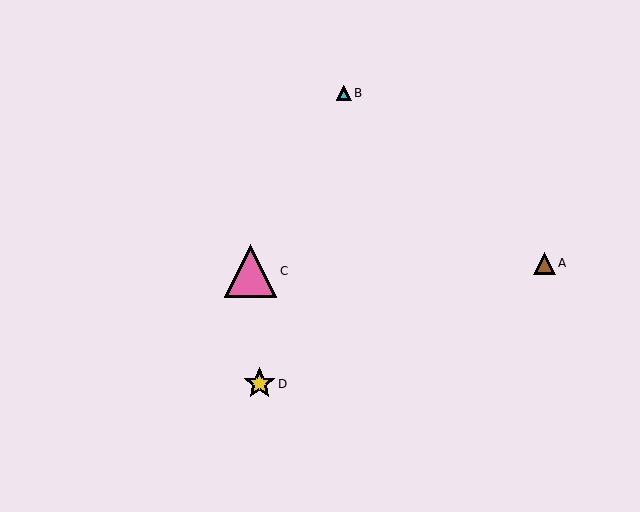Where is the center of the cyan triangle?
The center of the cyan triangle is at (344, 93).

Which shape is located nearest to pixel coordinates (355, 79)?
The cyan triangle (labeled B) at (344, 93) is nearest to that location.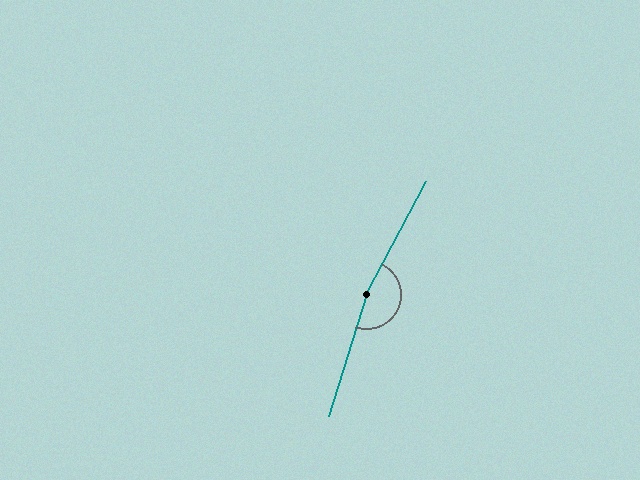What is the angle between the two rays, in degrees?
Approximately 170 degrees.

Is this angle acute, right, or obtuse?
It is obtuse.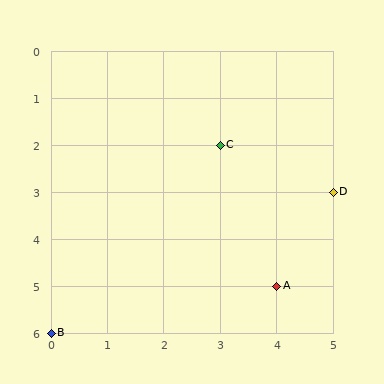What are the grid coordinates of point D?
Point D is at grid coordinates (5, 3).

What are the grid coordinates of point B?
Point B is at grid coordinates (0, 6).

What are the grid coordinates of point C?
Point C is at grid coordinates (3, 2).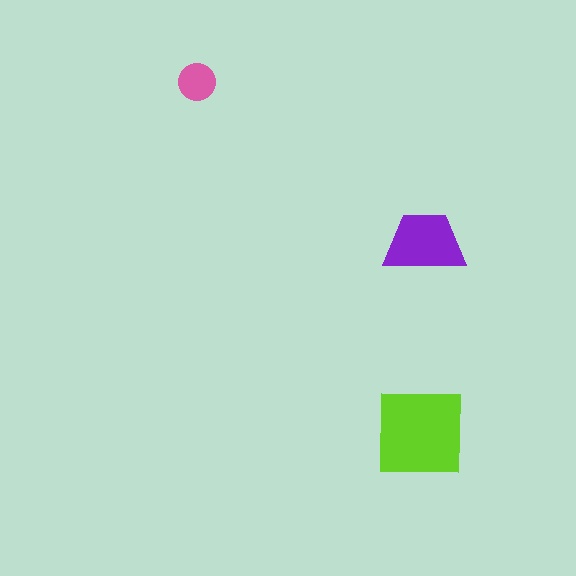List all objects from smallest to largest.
The pink circle, the purple trapezoid, the lime square.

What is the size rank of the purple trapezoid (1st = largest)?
2nd.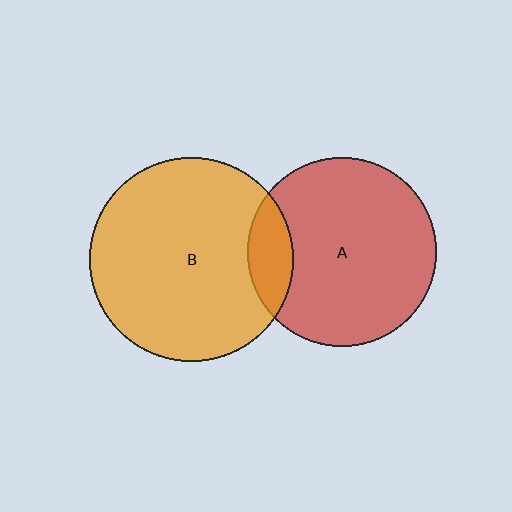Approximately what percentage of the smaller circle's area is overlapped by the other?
Approximately 15%.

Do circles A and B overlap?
Yes.